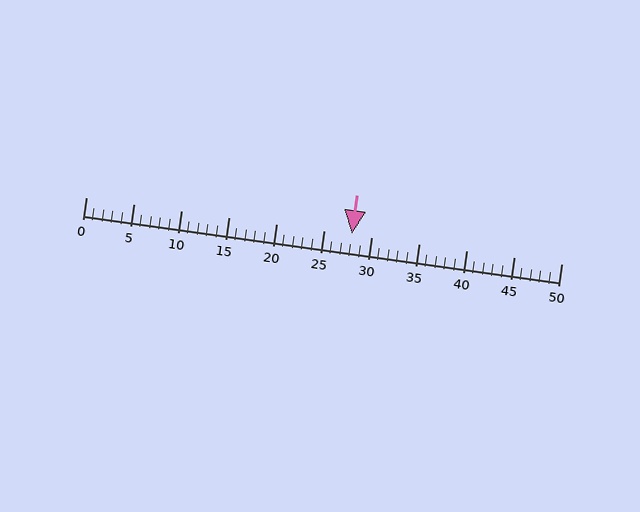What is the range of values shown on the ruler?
The ruler shows values from 0 to 50.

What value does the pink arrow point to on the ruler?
The pink arrow points to approximately 28.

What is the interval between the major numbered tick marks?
The major tick marks are spaced 5 units apart.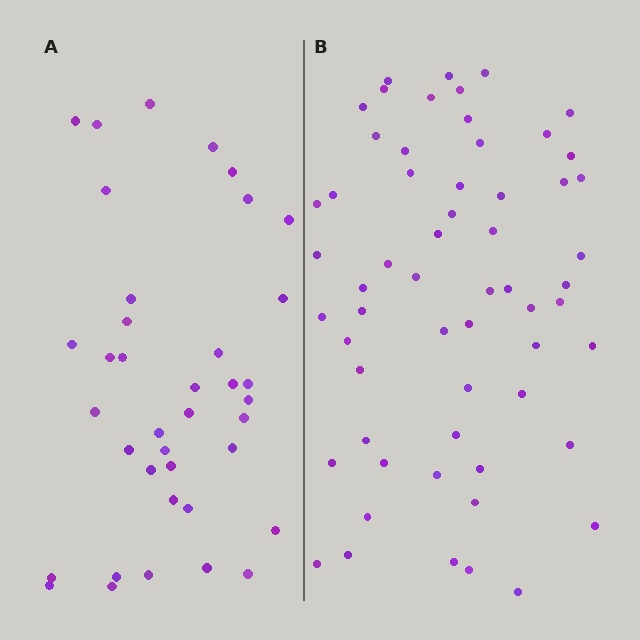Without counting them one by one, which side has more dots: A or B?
Region B (the right region) has more dots.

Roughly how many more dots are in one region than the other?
Region B has approximately 20 more dots than region A.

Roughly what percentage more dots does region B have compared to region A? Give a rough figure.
About 55% more.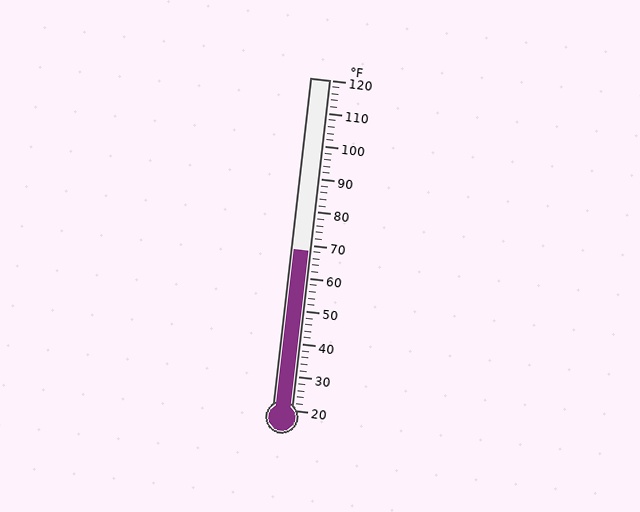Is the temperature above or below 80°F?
The temperature is below 80°F.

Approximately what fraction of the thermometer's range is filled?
The thermometer is filled to approximately 50% of its range.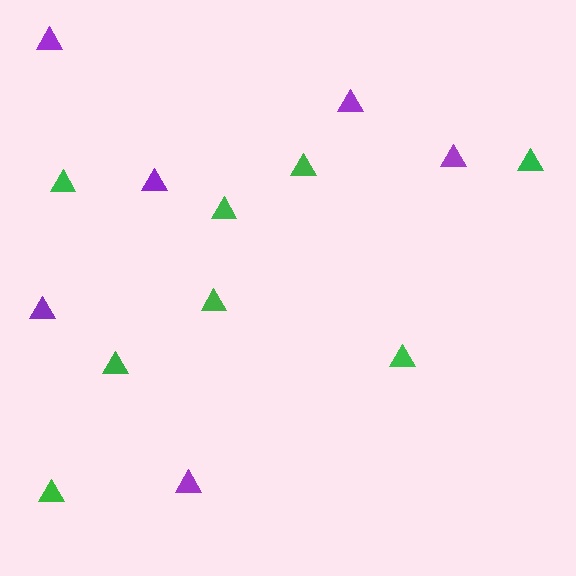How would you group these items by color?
There are 2 groups: one group of green triangles (8) and one group of purple triangles (6).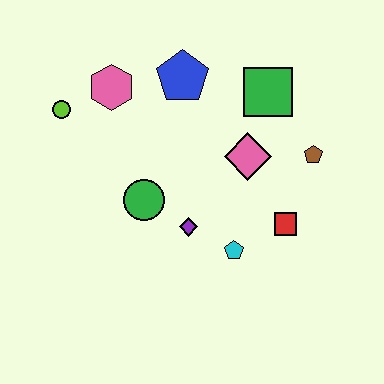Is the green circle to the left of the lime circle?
No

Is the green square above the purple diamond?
Yes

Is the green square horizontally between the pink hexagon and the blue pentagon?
No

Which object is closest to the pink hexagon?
The lime circle is closest to the pink hexagon.